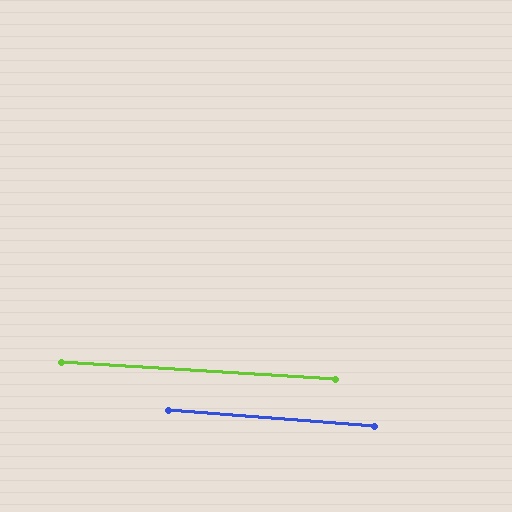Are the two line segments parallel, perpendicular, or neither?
Parallel — their directions differ by only 0.9°.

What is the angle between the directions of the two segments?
Approximately 1 degree.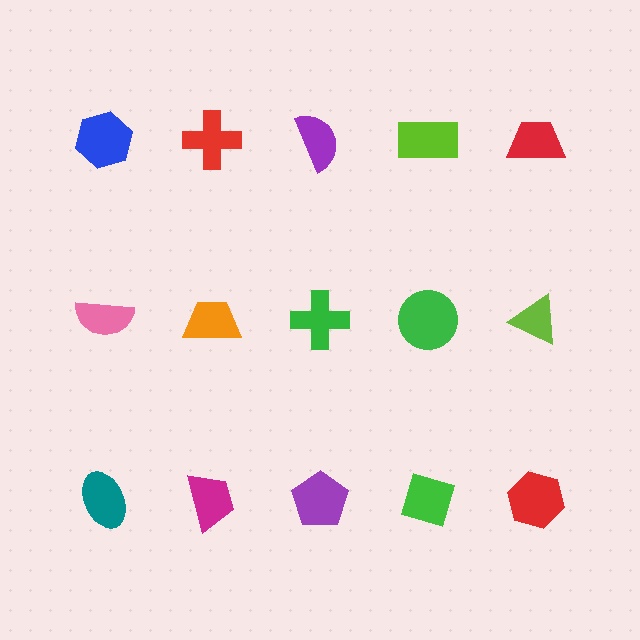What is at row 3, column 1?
A teal ellipse.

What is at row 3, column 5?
A red hexagon.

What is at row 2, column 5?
A lime triangle.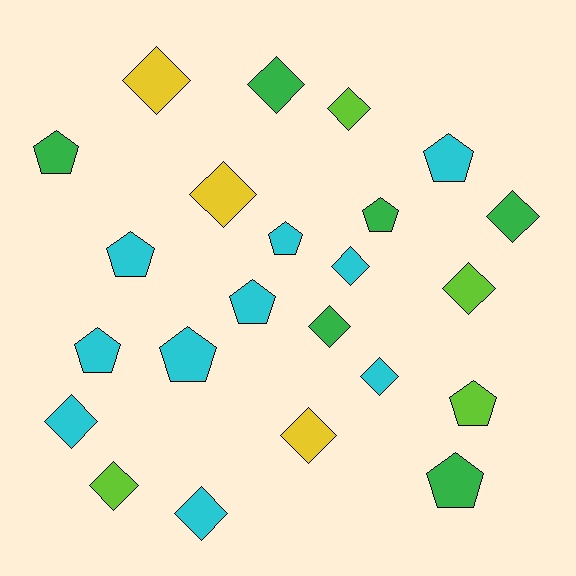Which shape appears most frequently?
Diamond, with 13 objects.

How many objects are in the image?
There are 23 objects.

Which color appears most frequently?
Cyan, with 10 objects.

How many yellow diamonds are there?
There are 3 yellow diamonds.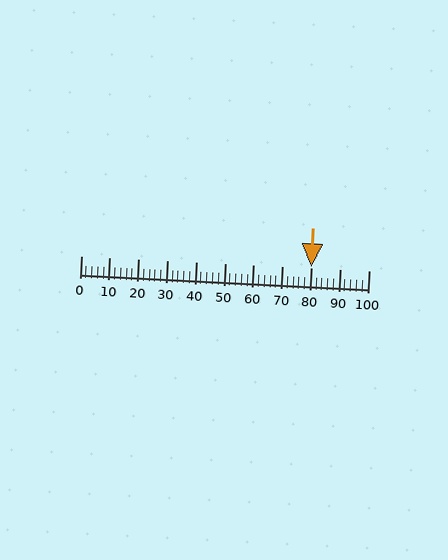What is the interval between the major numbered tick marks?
The major tick marks are spaced 10 units apart.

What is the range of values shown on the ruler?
The ruler shows values from 0 to 100.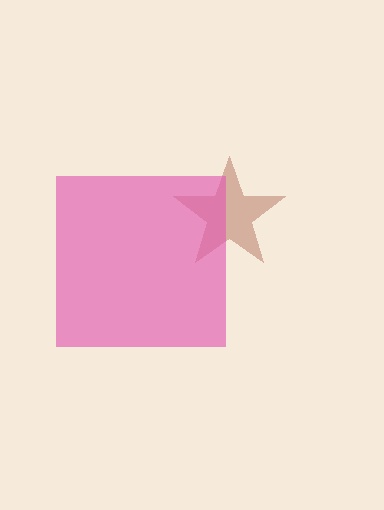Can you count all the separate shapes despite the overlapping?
Yes, there are 2 separate shapes.